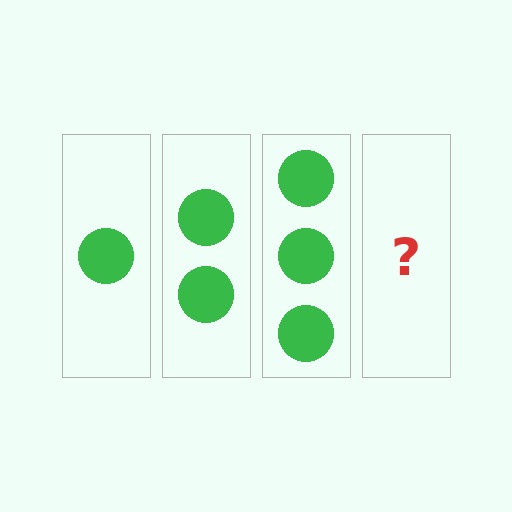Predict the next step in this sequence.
The next step is 4 circles.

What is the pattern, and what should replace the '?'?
The pattern is that each step adds one more circle. The '?' should be 4 circles.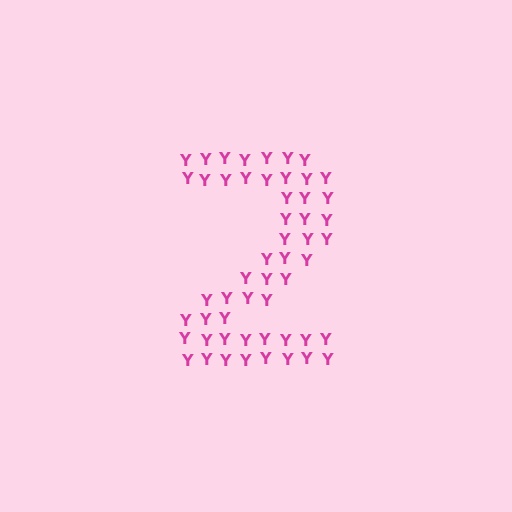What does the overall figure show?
The overall figure shows the digit 2.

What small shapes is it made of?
It is made of small letter Y's.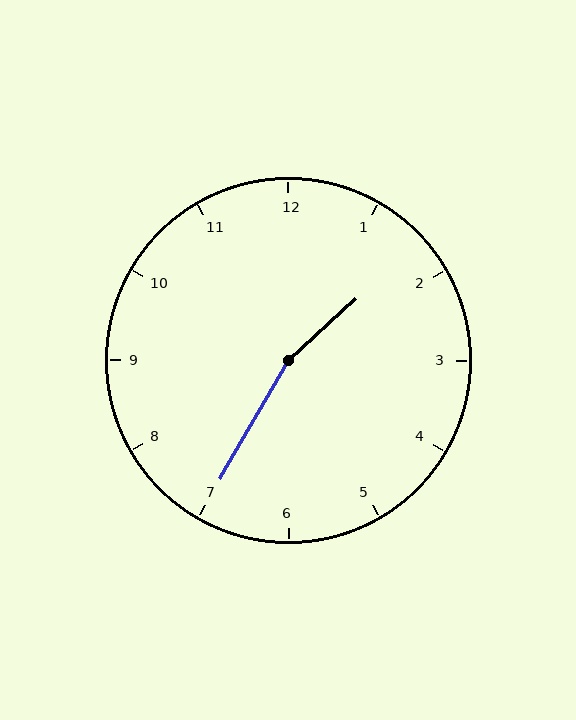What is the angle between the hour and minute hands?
Approximately 162 degrees.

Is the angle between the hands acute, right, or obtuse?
It is obtuse.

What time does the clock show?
1:35.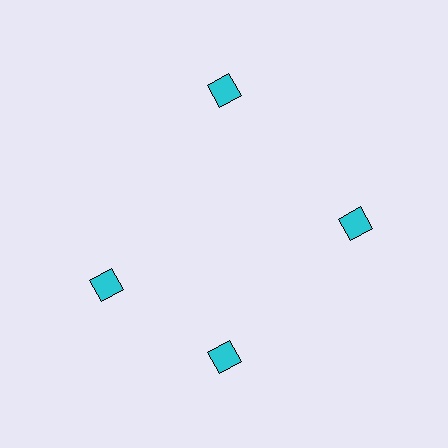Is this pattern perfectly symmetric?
No. The 4 cyan diamonds are arranged in a ring, but one element near the 9 o'clock position is rotated out of alignment along the ring, breaking the 4-fold rotational symmetry.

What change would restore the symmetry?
The symmetry would be restored by rotating it back into even spacing with its neighbors so that all 4 diamonds sit at equal angles and equal distance from the center.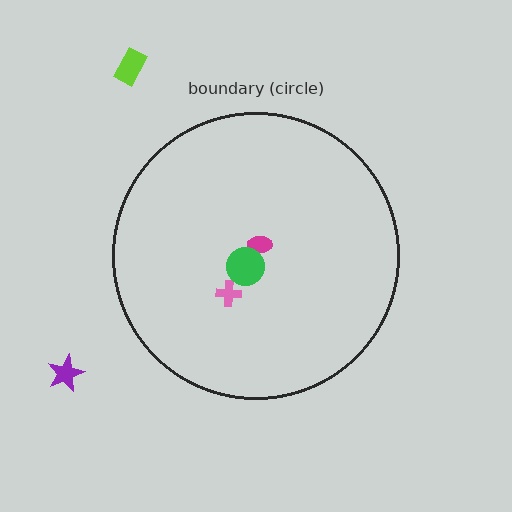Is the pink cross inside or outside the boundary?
Inside.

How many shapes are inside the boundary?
3 inside, 2 outside.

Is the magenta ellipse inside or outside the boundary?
Inside.